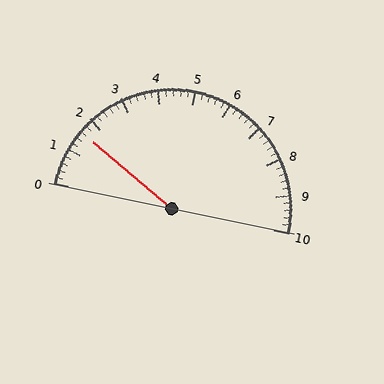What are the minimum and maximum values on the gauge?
The gauge ranges from 0 to 10.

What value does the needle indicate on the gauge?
The needle indicates approximately 1.6.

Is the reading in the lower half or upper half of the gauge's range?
The reading is in the lower half of the range (0 to 10).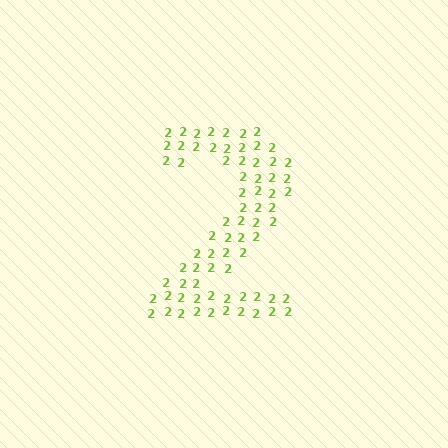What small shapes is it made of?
It is made of small digit 2's.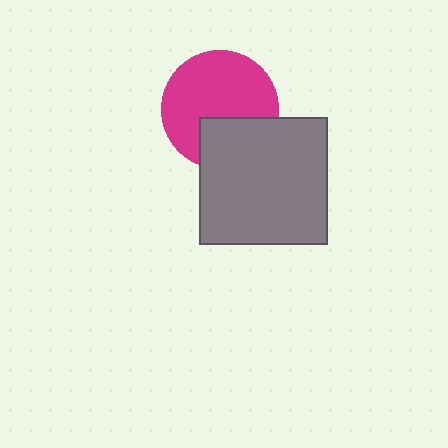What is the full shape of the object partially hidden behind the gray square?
The partially hidden object is a magenta circle.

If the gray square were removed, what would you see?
You would see the complete magenta circle.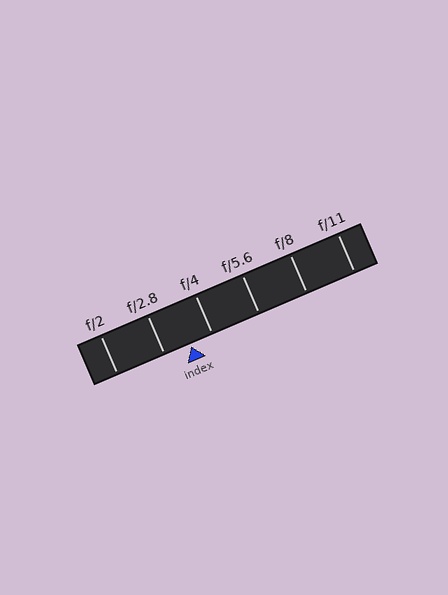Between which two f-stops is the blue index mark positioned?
The index mark is between f/2.8 and f/4.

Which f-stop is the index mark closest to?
The index mark is closest to f/4.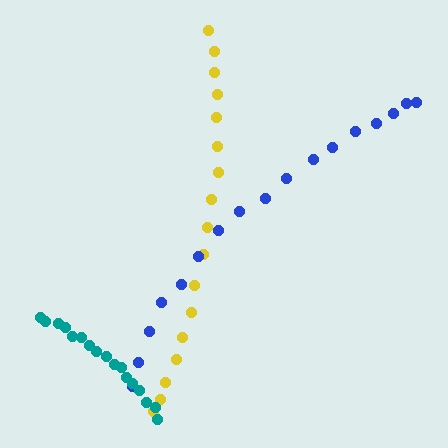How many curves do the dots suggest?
There are 3 distinct paths.